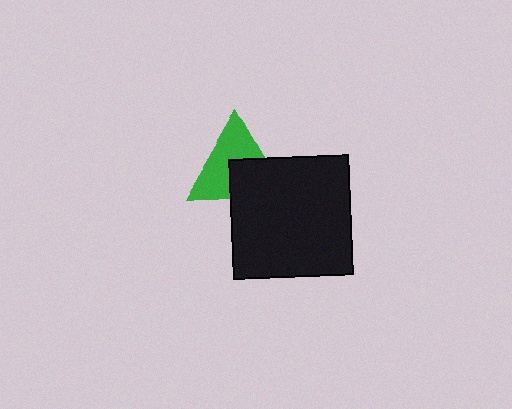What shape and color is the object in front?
The object in front is a black square.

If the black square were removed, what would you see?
You would see the complete green triangle.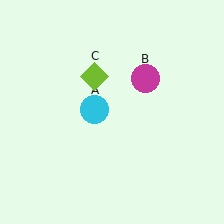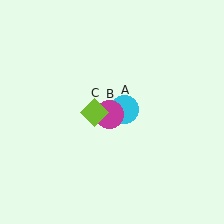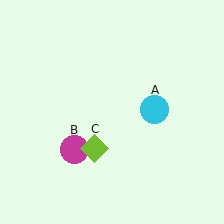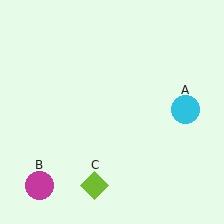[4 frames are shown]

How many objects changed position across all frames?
3 objects changed position: cyan circle (object A), magenta circle (object B), lime diamond (object C).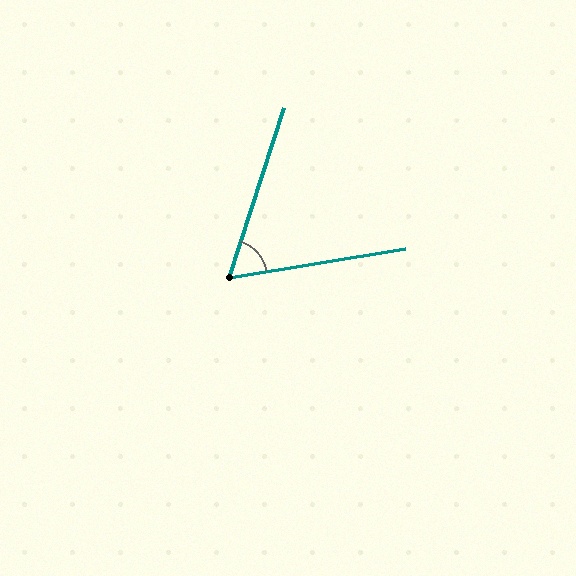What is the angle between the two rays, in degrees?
Approximately 63 degrees.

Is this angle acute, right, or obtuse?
It is acute.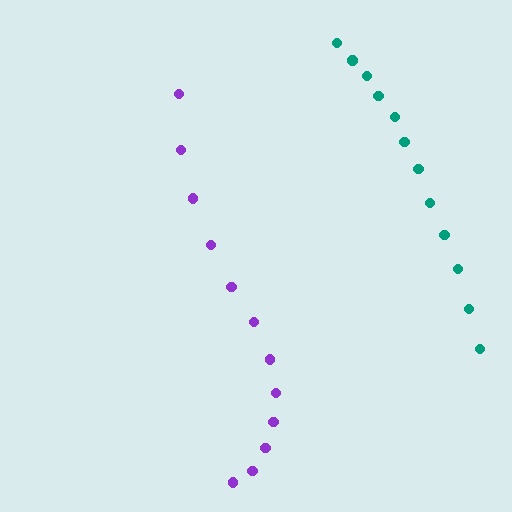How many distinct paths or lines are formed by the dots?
There are 2 distinct paths.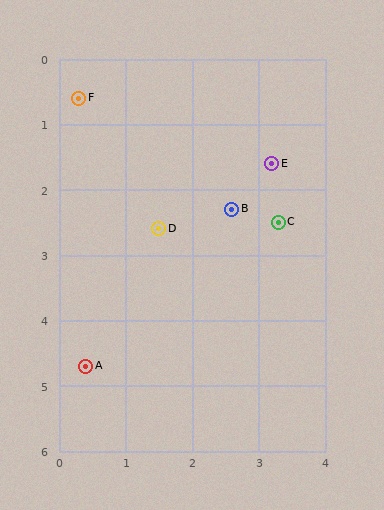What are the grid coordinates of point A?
Point A is at approximately (0.4, 4.7).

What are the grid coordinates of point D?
Point D is at approximately (1.5, 2.6).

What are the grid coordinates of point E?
Point E is at approximately (3.2, 1.6).